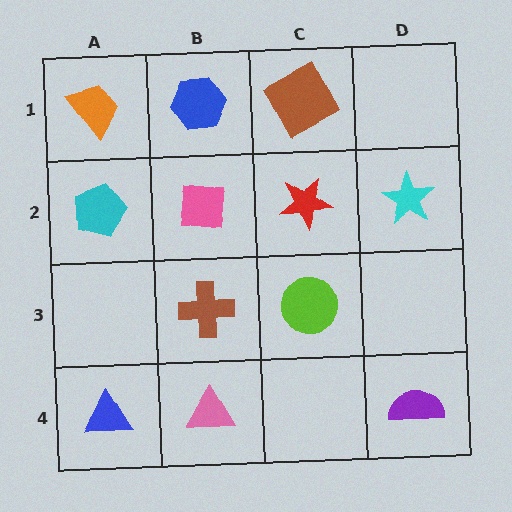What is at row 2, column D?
A cyan star.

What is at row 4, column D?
A purple semicircle.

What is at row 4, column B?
A pink triangle.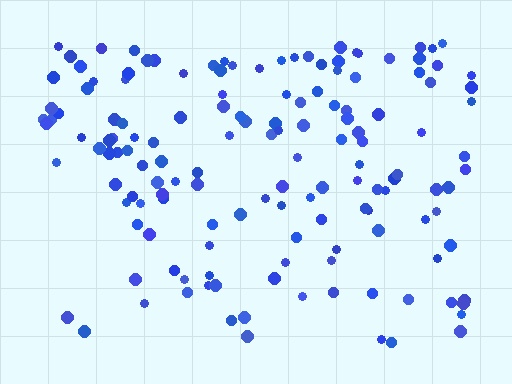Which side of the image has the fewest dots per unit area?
The bottom.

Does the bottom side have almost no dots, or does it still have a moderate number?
Still a moderate number, just noticeably fewer than the top.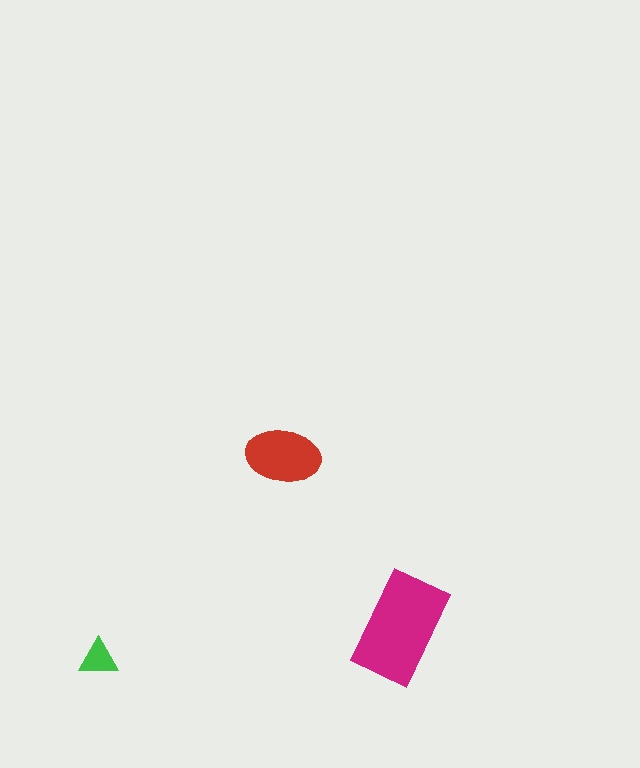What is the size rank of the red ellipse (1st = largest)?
2nd.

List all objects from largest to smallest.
The magenta rectangle, the red ellipse, the green triangle.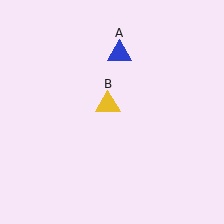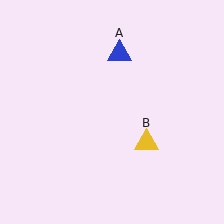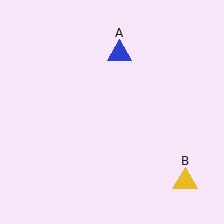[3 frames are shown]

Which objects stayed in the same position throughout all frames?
Blue triangle (object A) remained stationary.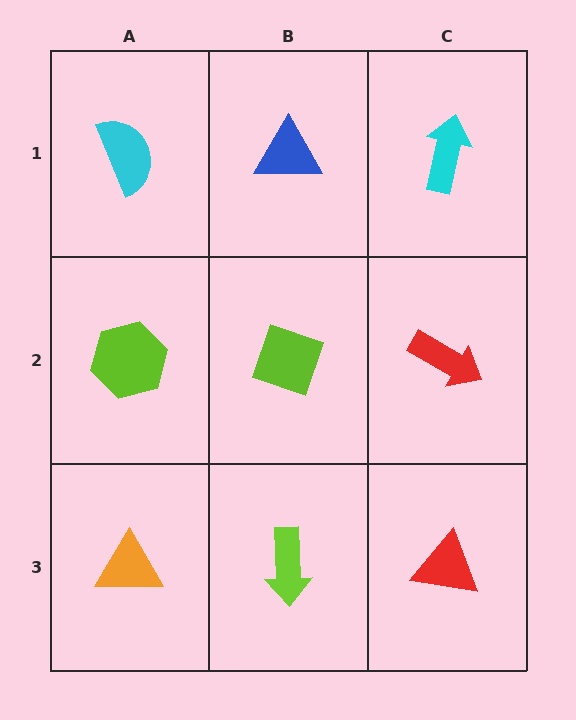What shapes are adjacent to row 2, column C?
A cyan arrow (row 1, column C), a red triangle (row 3, column C), a lime diamond (row 2, column B).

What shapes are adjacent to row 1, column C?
A red arrow (row 2, column C), a blue triangle (row 1, column B).